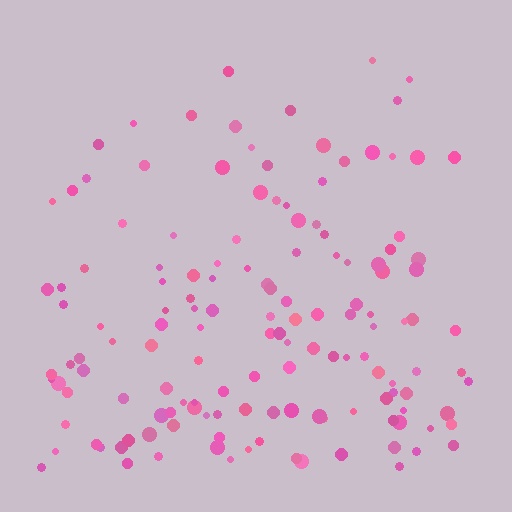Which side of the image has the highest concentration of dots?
The bottom.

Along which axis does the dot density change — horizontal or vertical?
Vertical.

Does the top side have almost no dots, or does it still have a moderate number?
Still a moderate number, just noticeably fewer than the bottom.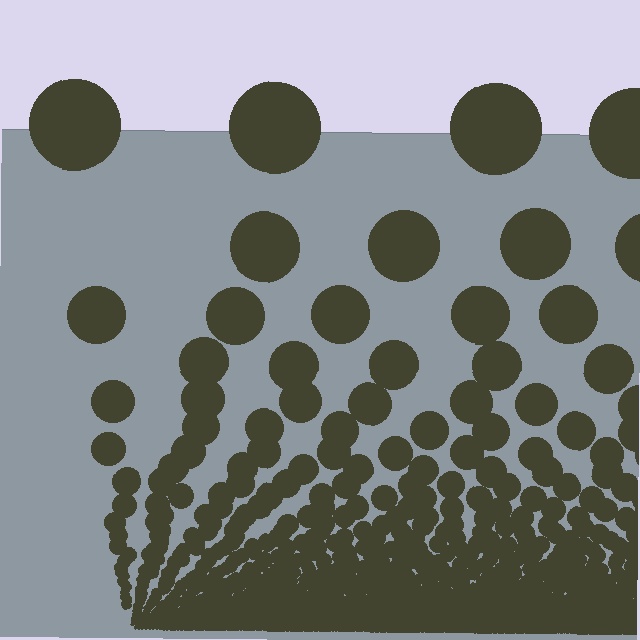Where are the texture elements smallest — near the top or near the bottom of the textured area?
Near the bottom.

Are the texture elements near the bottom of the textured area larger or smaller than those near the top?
Smaller. The gradient is inverted — elements near the bottom are smaller and denser.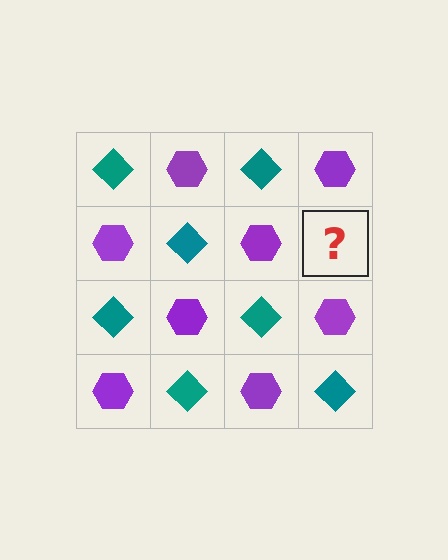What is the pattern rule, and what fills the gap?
The rule is that it alternates teal diamond and purple hexagon in a checkerboard pattern. The gap should be filled with a teal diamond.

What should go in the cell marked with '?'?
The missing cell should contain a teal diamond.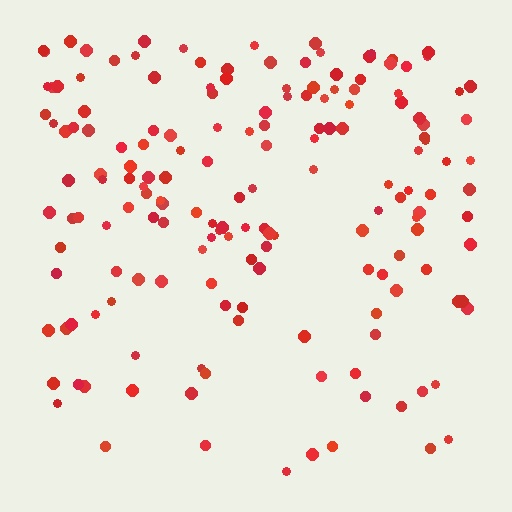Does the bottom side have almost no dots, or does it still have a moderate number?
Still a moderate number, just noticeably fewer than the top.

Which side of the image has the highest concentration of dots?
The top.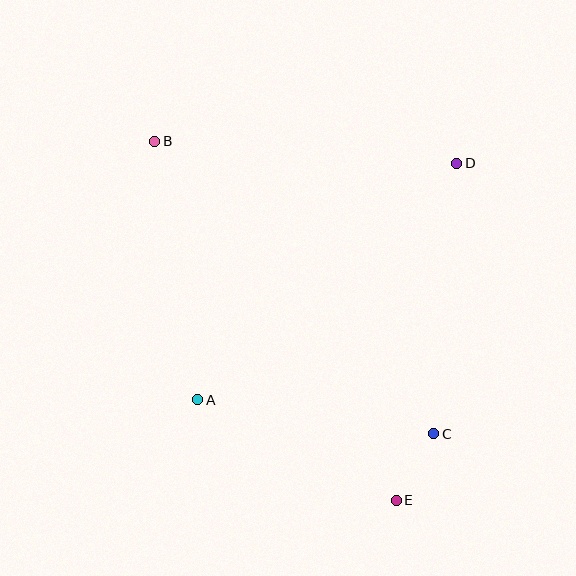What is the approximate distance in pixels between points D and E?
The distance between D and E is approximately 342 pixels.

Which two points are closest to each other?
Points C and E are closest to each other.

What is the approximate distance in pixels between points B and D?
The distance between B and D is approximately 303 pixels.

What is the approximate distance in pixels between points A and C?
The distance between A and C is approximately 239 pixels.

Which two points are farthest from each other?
Points B and E are farthest from each other.